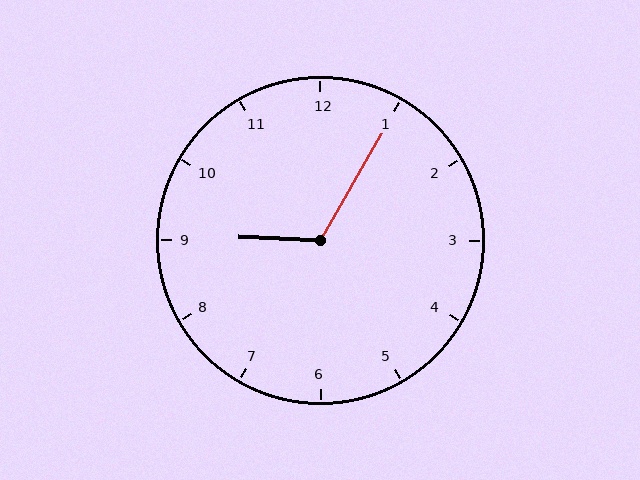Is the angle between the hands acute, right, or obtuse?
It is obtuse.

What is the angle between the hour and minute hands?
Approximately 118 degrees.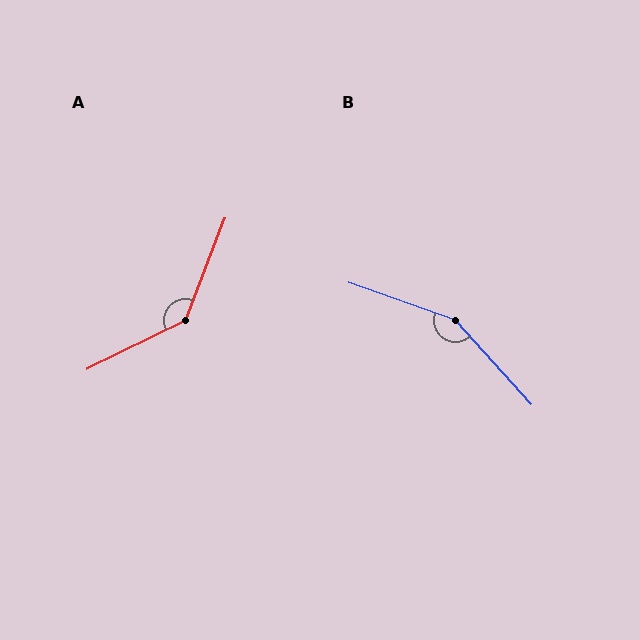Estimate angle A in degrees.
Approximately 137 degrees.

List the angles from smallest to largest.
A (137°), B (152°).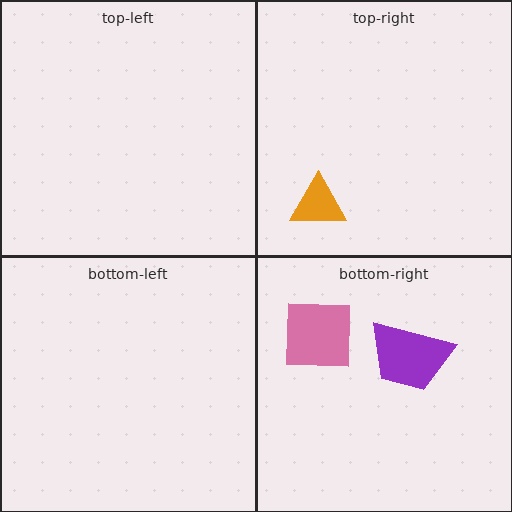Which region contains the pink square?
The bottom-right region.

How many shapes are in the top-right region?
1.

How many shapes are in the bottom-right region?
2.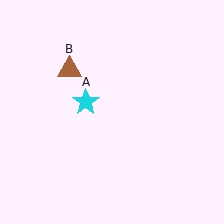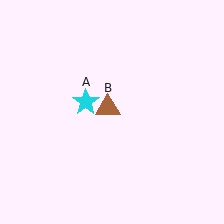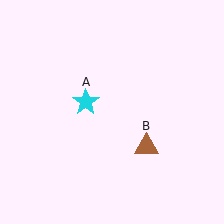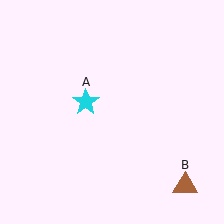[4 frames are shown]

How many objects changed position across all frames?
1 object changed position: brown triangle (object B).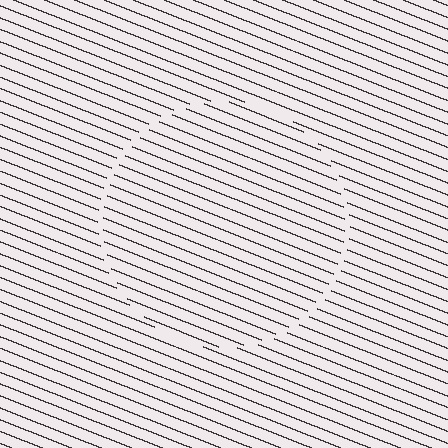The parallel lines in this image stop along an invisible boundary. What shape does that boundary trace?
An illusory circle. The interior of the shape contains the same grating, shifted by half a period — the contour is defined by the phase discontinuity where line-ends from the inner and outer gratings abut.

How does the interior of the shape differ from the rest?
The interior of the shape contains the same grating, shifted by half a period — the contour is defined by the phase discontinuity where line-ends from the inner and outer gratings abut.